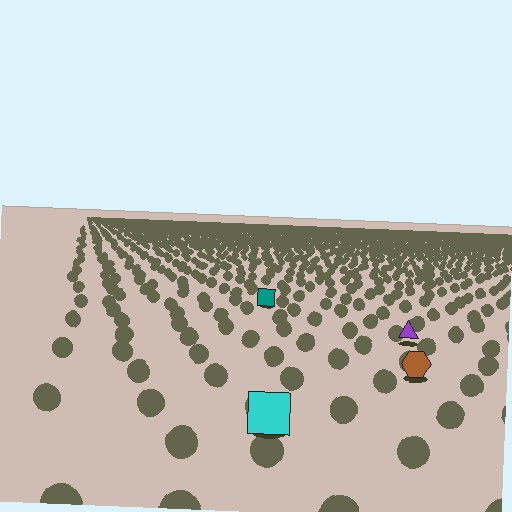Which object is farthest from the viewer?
The teal square is farthest from the viewer. It appears smaller and the ground texture around it is denser.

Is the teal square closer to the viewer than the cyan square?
No. The cyan square is closer — you can tell from the texture gradient: the ground texture is coarser near it.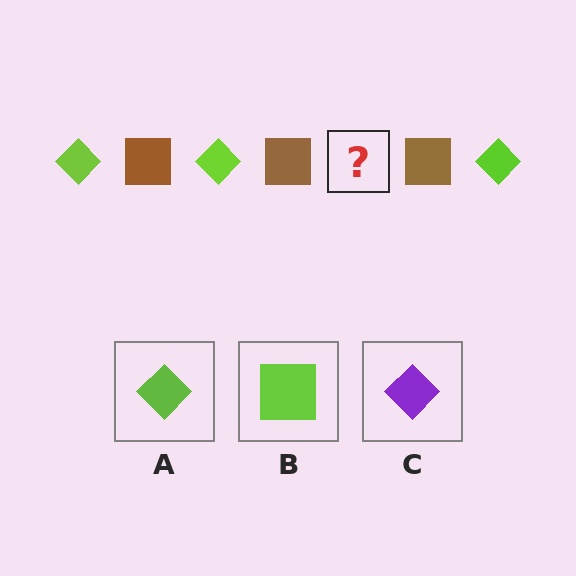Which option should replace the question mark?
Option A.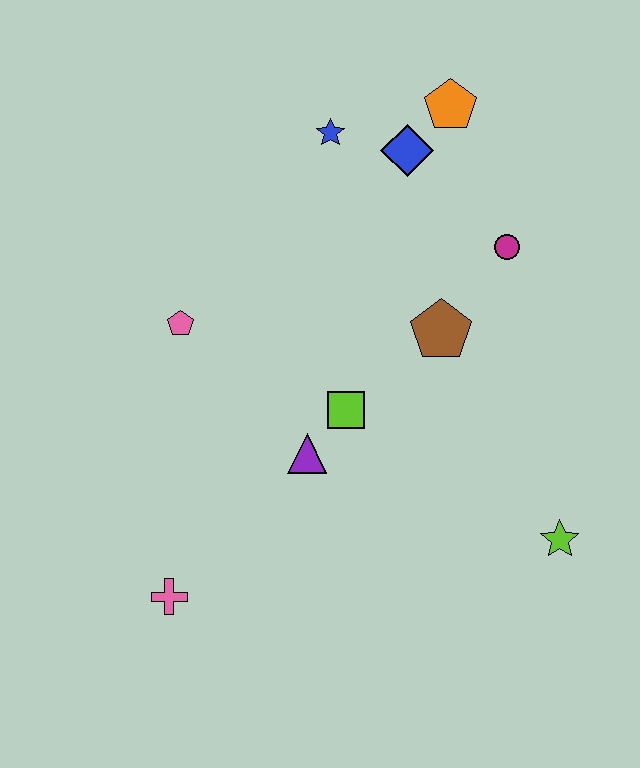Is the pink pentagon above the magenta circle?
No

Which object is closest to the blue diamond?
The orange pentagon is closest to the blue diamond.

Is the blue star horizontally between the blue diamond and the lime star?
No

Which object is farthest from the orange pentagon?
The pink cross is farthest from the orange pentagon.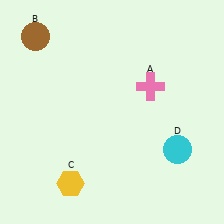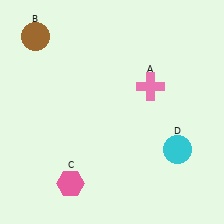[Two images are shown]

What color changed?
The hexagon (C) changed from yellow in Image 1 to pink in Image 2.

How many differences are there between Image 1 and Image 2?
There is 1 difference between the two images.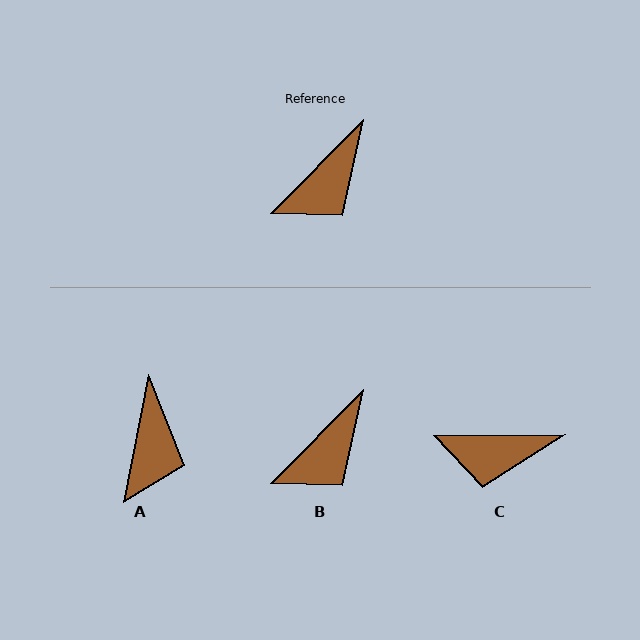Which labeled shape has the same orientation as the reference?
B.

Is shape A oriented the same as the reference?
No, it is off by about 33 degrees.